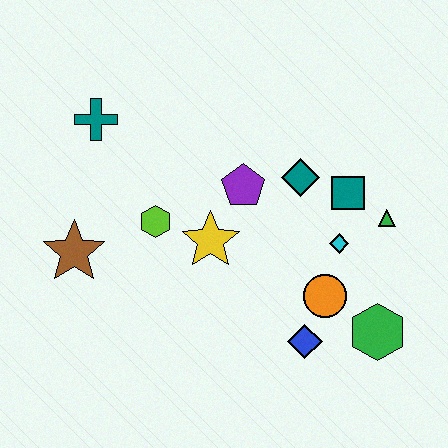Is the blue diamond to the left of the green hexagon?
Yes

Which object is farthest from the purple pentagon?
The green hexagon is farthest from the purple pentagon.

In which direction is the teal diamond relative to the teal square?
The teal diamond is to the left of the teal square.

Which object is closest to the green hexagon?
The orange circle is closest to the green hexagon.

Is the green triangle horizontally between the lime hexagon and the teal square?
No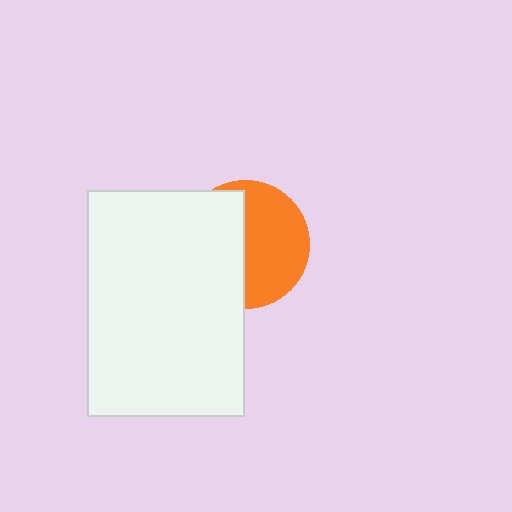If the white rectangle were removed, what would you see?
You would see the complete orange circle.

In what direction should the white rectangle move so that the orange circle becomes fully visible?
The white rectangle should move left. That is the shortest direction to clear the overlap and leave the orange circle fully visible.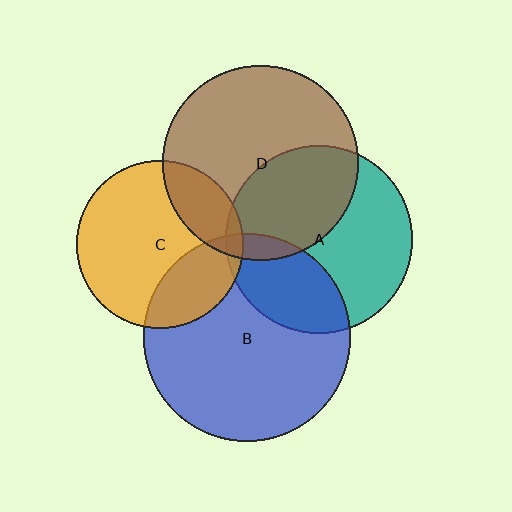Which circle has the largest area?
Circle B (blue).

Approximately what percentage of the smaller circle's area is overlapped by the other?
Approximately 20%.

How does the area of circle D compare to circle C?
Approximately 1.4 times.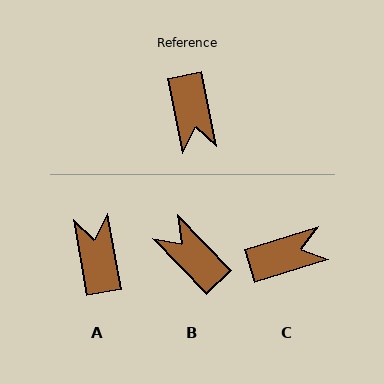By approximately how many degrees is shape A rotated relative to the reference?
Approximately 179 degrees counter-clockwise.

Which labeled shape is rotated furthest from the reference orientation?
A, about 179 degrees away.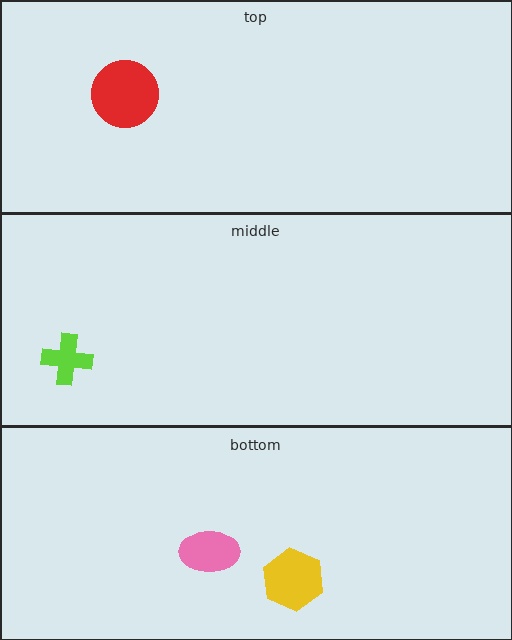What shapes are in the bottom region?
The pink ellipse, the yellow hexagon.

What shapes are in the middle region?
The lime cross.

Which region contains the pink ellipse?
The bottom region.